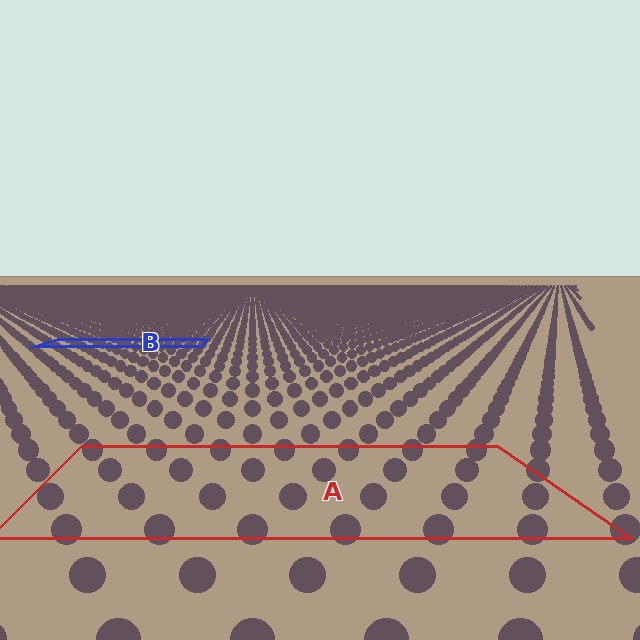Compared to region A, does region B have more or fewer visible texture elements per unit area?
Region B has more texture elements per unit area — they are packed more densely because it is farther away.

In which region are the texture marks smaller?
The texture marks are smaller in region B, because it is farther away.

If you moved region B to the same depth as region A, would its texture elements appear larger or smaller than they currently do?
They would appear larger. At a closer depth, the same texture elements are projected at a bigger on-screen size.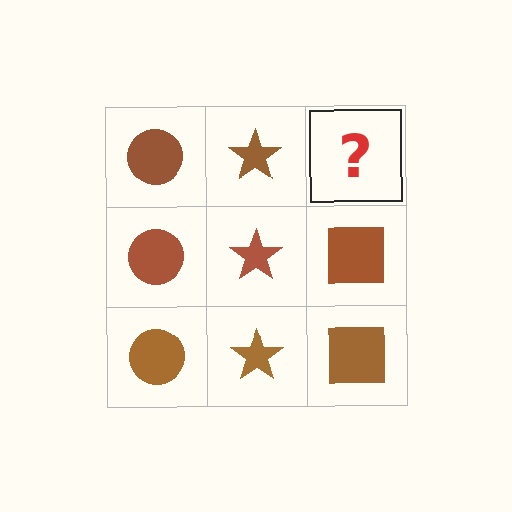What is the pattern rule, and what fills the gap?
The rule is that each column has a consistent shape. The gap should be filled with a brown square.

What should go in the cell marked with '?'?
The missing cell should contain a brown square.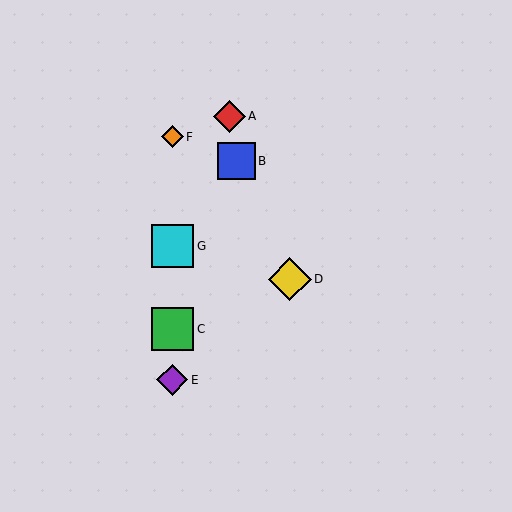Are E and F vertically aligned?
Yes, both are at x≈172.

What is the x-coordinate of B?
Object B is at x≈236.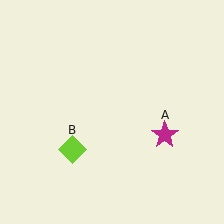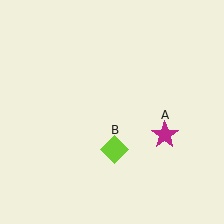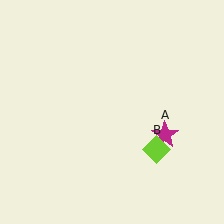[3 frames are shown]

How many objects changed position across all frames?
1 object changed position: lime diamond (object B).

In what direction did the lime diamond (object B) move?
The lime diamond (object B) moved right.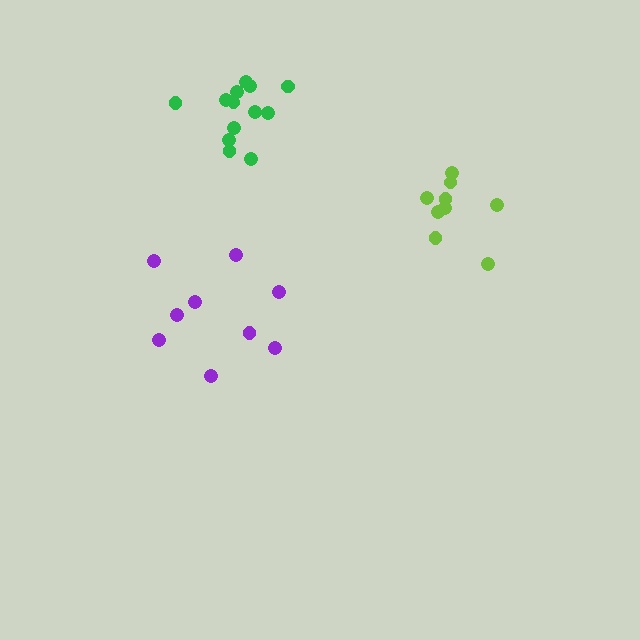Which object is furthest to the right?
The lime cluster is rightmost.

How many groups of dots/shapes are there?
There are 3 groups.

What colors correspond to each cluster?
The clusters are colored: purple, green, lime.